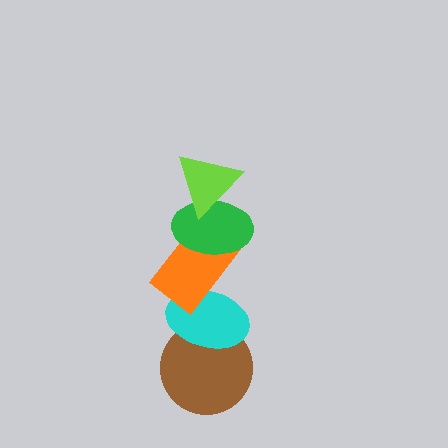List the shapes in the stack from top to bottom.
From top to bottom: the lime triangle, the green ellipse, the orange rectangle, the cyan ellipse, the brown circle.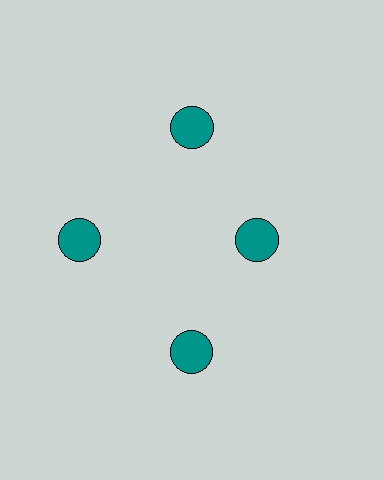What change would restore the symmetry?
The symmetry would be restored by moving it outward, back onto the ring so that all 4 circles sit at equal angles and equal distance from the center.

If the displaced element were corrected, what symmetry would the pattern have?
It would have 4-fold rotational symmetry — the pattern would map onto itself every 90 degrees.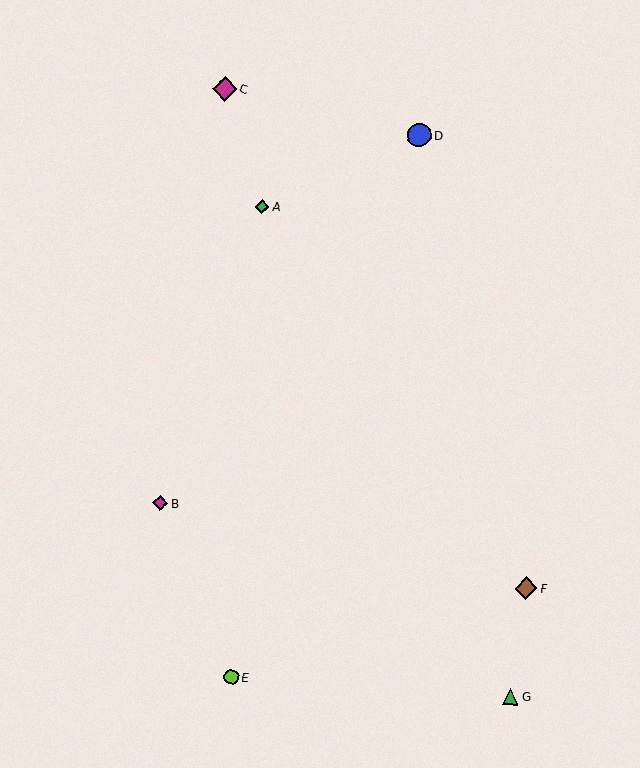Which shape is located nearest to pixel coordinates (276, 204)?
The green diamond (labeled A) at (262, 207) is nearest to that location.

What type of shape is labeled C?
Shape C is a magenta diamond.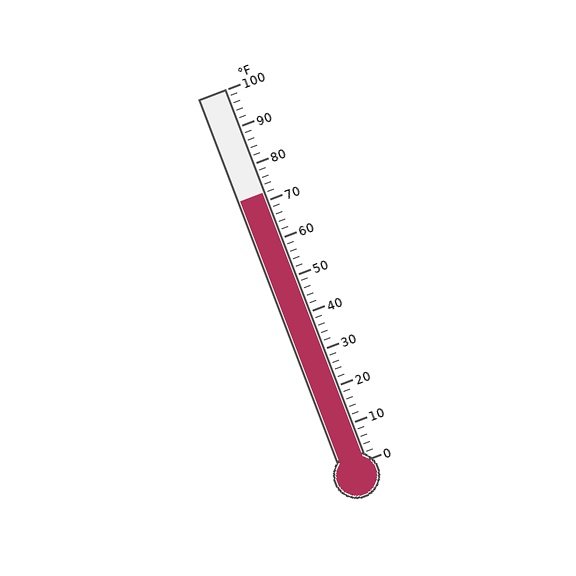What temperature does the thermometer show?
The thermometer shows approximately 72°F.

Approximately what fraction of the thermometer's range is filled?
The thermometer is filled to approximately 70% of its range.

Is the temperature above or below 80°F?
The temperature is below 80°F.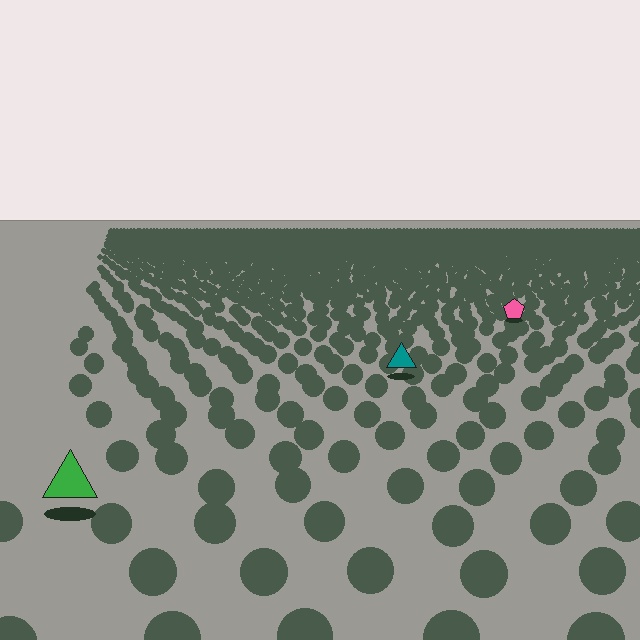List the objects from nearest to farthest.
From nearest to farthest: the green triangle, the teal triangle, the pink pentagon.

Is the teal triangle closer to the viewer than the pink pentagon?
Yes. The teal triangle is closer — you can tell from the texture gradient: the ground texture is coarser near it.